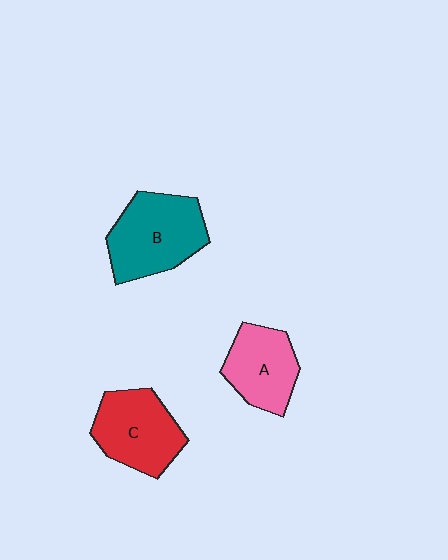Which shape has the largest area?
Shape B (teal).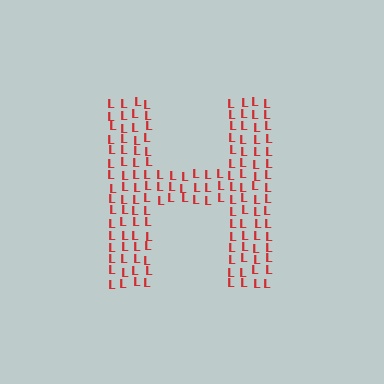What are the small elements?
The small elements are letter L's.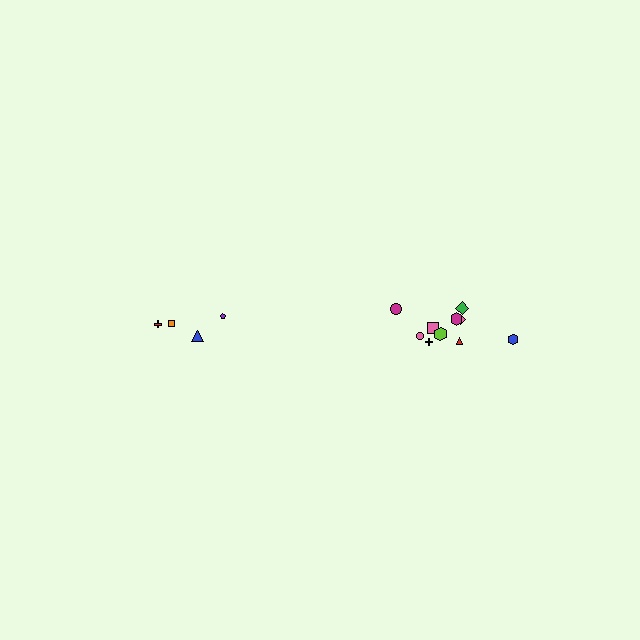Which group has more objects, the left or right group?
The right group.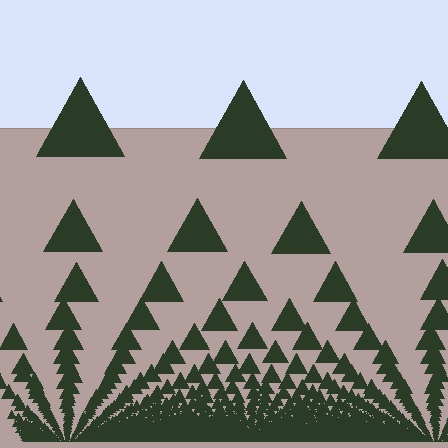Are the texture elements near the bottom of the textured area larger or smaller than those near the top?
Smaller. The gradient is inverted — elements near the bottom are smaller and denser.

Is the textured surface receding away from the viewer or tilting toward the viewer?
The surface appears to tilt toward the viewer. Texture elements get larger and sparser toward the top.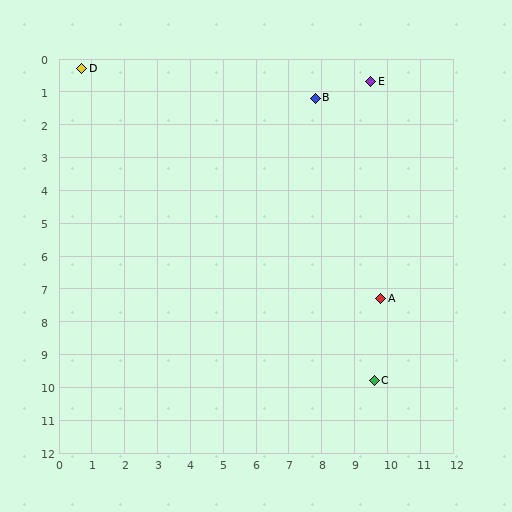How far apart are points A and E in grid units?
Points A and E are about 6.6 grid units apart.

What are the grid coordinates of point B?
Point B is at approximately (7.8, 1.2).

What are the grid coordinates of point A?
Point A is at approximately (9.8, 7.3).